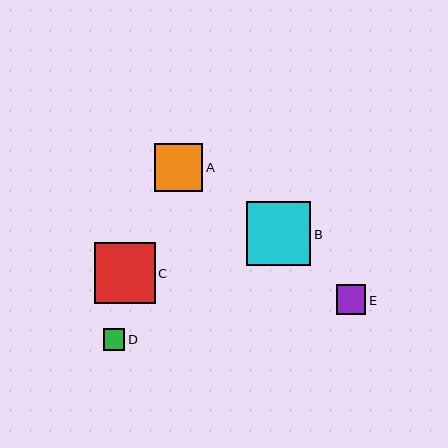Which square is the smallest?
Square D is the smallest with a size of approximately 22 pixels.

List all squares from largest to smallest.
From largest to smallest: B, C, A, E, D.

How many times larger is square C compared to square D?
Square C is approximately 2.8 times the size of square D.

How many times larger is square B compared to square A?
Square B is approximately 1.3 times the size of square A.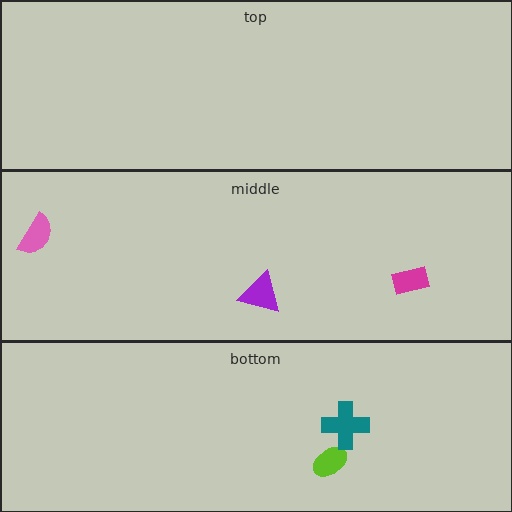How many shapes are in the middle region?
3.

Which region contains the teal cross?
The bottom region.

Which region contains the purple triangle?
The middle region.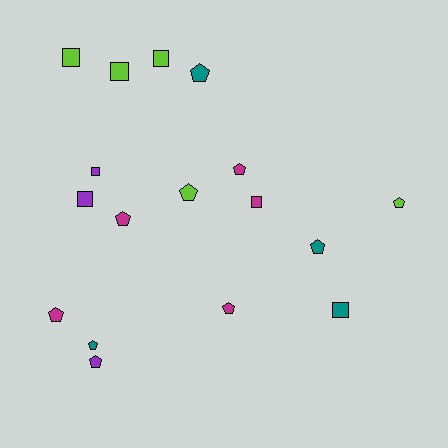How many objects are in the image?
There are 17 objects.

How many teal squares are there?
There is 1 teal square.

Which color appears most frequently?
Lime, with 5 objects.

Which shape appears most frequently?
Pentagon, with 10 objects.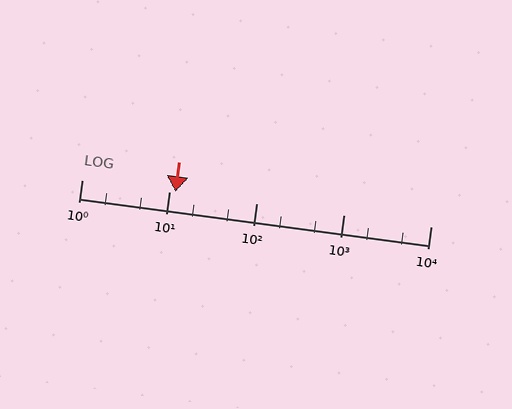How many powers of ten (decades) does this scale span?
The scale spans 4 decades, from 1 to 10000.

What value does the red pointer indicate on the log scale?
The pointer indicates approximately 12.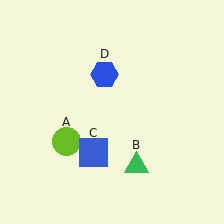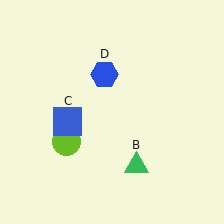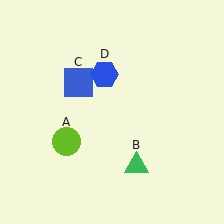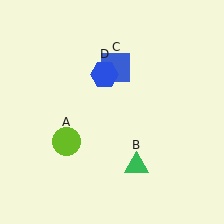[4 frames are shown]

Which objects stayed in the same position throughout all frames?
Lime circle (object A) and green triangle (object B) and blue hexagon (object D) remained stationary.